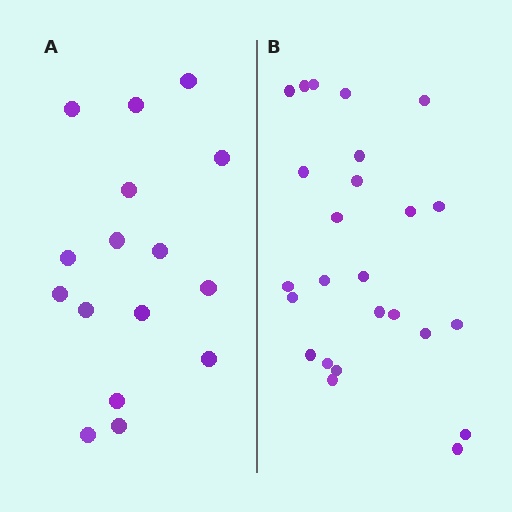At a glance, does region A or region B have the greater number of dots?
Region B (the right region) has more dots.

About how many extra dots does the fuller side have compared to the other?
Region B has roughly 8 or so more dots than region A.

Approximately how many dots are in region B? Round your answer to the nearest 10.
About 20 dots. (The exact count is 25, which rounds to 20.)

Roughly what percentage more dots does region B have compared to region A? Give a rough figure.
About 55% more.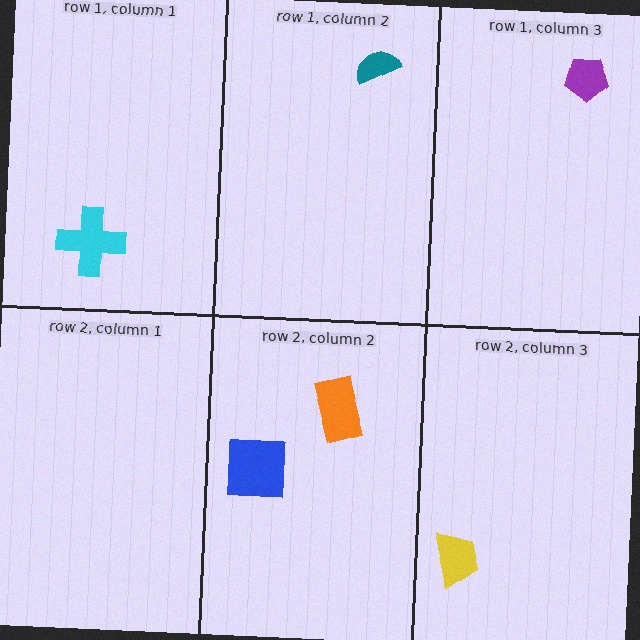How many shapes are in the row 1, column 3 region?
1.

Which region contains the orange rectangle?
The row 2, column 2 region.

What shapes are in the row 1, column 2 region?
The teal semicircle.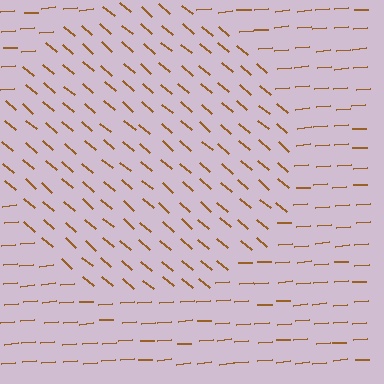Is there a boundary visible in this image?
Yes, there is a texture boundary formed by a change in line orientation.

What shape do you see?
I see a circle.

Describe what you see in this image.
The image is filled with small brown line segments. A circle region in the image has lines oriented differently from the surrounding lines, creating a visible texture boundary.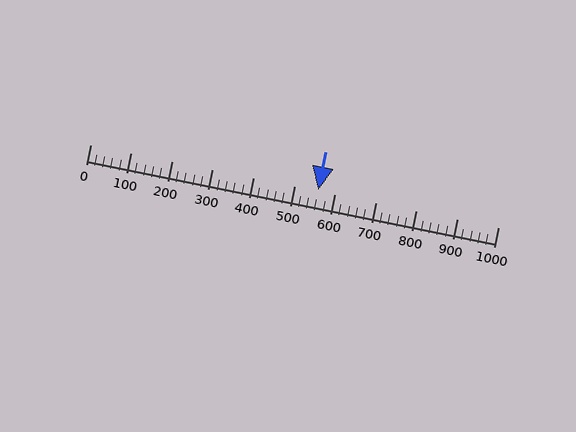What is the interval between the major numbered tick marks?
The major tick marks are spaced 100 units apart.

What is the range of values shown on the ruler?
The ruler shows values from 0 to 1000.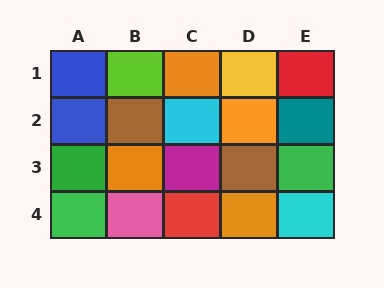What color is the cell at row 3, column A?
Green.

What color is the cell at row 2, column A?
Blue.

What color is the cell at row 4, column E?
Cyan.